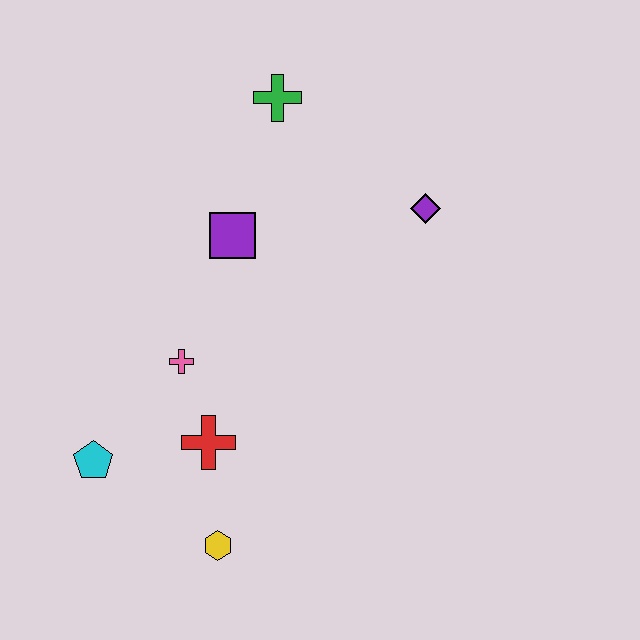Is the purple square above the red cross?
Yes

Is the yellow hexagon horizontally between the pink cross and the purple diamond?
Yes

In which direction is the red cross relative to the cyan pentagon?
The red cross is to the right of the cyan pentagon.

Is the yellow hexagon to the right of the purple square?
No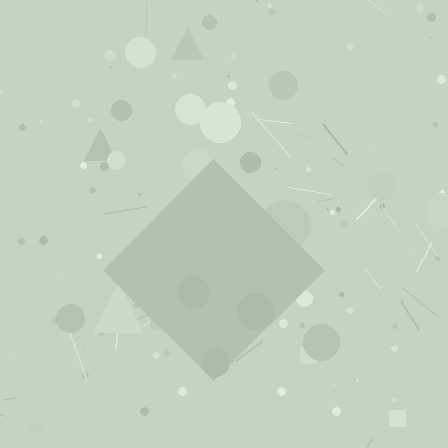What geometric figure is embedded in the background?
A diamond is embedded in the background.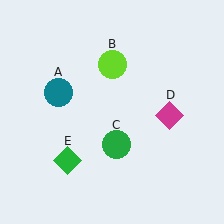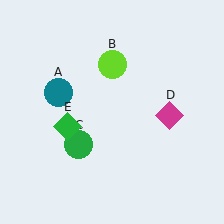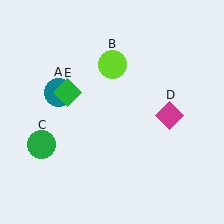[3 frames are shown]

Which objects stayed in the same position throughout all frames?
Teal circle (object A) and lime circle (object B) and magenta diamond (object D) remained stationary.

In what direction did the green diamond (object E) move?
The green diamond (object E) moved up.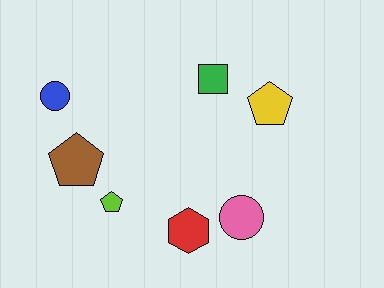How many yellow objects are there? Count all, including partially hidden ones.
There is 1 yellow object.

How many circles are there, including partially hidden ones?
There are 2 circles.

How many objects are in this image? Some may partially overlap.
There are 7 objects.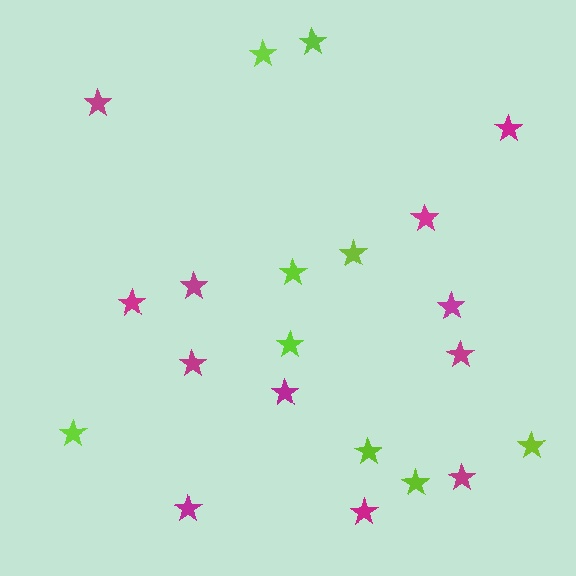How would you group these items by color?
There are 2 groups: one group of lime stars (9) and one group of magenta stars (12).